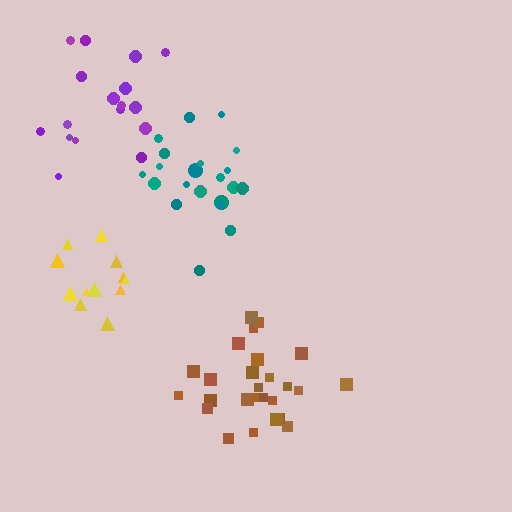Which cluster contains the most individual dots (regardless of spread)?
Brown (26).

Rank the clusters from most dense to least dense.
teal, brown, yellow, purple.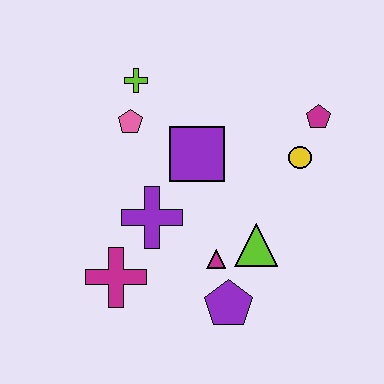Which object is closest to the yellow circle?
The magenta pentagon is closest to the yellow circle.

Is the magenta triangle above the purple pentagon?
Yes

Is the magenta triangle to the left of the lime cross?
No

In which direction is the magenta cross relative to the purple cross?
The magenta cross is below the purple cross.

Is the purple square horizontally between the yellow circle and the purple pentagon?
No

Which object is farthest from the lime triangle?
The lime cross is farthest from the lime triangle.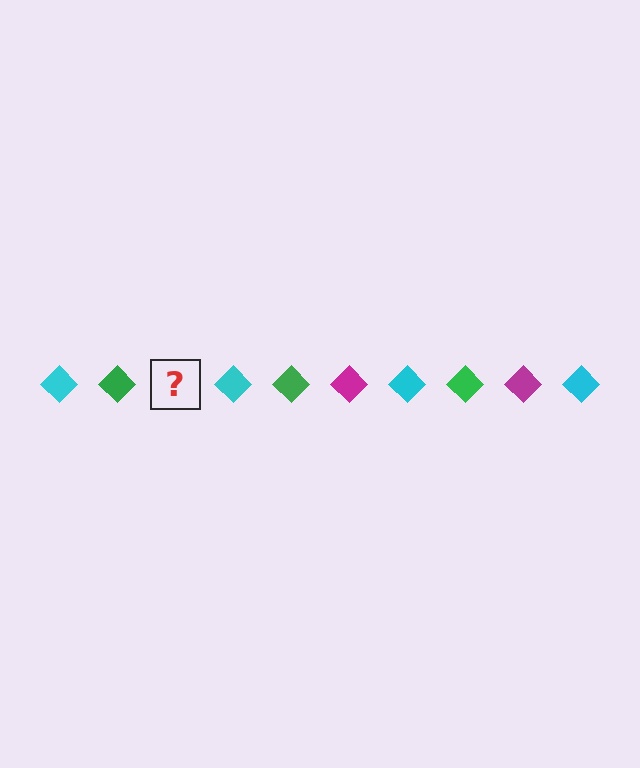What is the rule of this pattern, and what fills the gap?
The rule is that the pattern cycles through cyan, green, magenta diamonds. The gap should be filled with a magenta diamond.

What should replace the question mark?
The question mark should be replaced with a magenta diamond.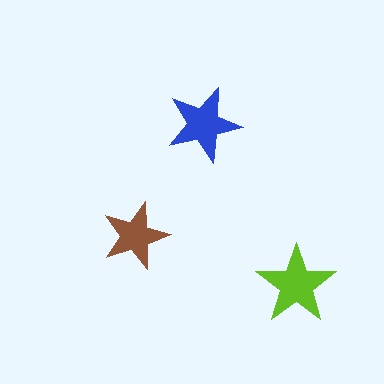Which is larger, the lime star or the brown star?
The lime one.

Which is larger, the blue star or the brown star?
The blue one.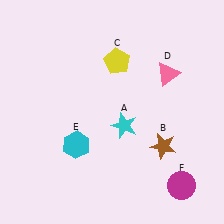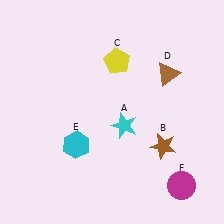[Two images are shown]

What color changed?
The triangle (D) changed from pink in Image 1 to brown in Image 2.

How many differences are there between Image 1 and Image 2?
There is 1 difference between the two images.